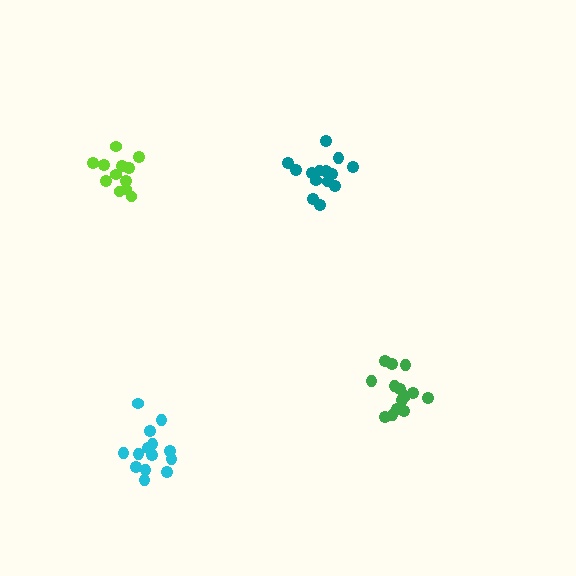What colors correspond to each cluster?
The clusters are colored: green, teal, lime, cyan.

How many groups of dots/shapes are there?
There are 4 groups.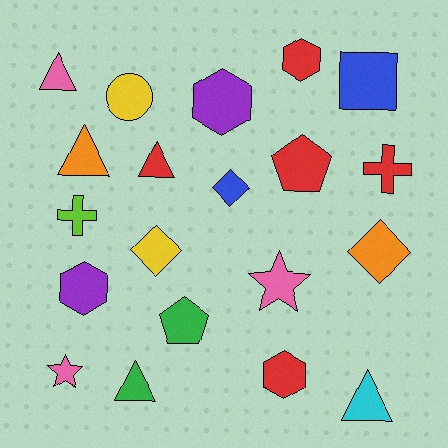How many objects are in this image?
There are 20 objects.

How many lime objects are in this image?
There is 1 lime object.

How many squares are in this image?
There is 1 square.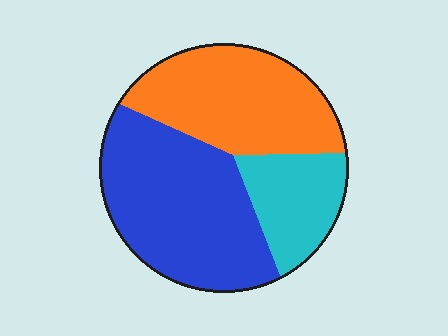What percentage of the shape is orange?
Orange covers around 35% of the shape.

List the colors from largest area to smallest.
From largest to smallest: blue, orange, cyan.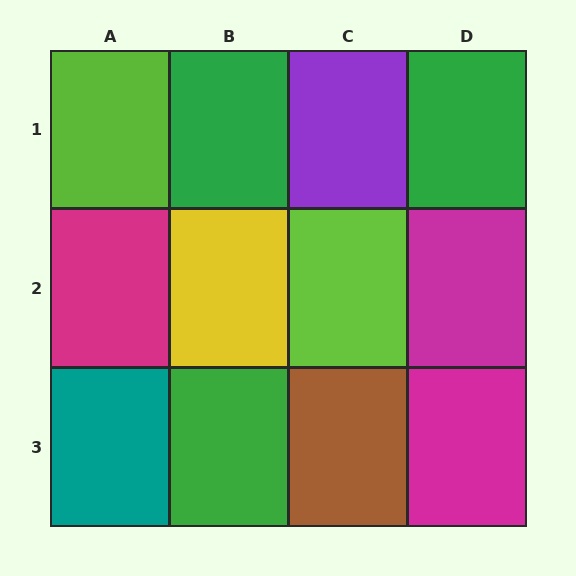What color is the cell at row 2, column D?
Magenta.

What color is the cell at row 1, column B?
Green.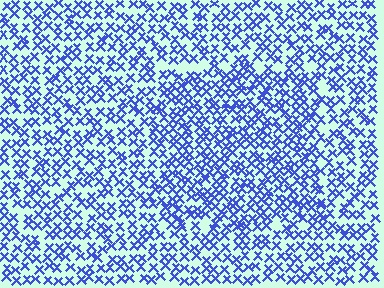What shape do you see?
I see a rectangle.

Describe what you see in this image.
The image contains small blue elements arranged at two different densities. A rectangle-shaped region is visible where the elements are more densely packed than the surrounding area.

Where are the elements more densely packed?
The elements are more densely packed inside the rectangle boundary.